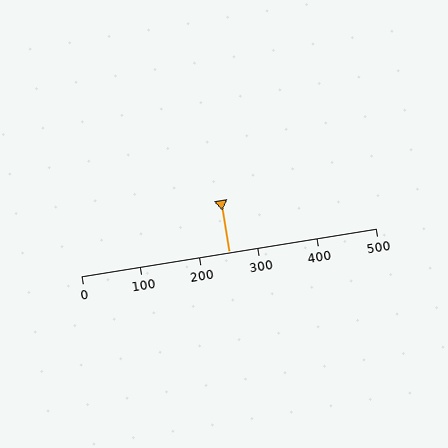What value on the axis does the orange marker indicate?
The marker indicates approximately 250.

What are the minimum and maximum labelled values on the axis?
The axis runs from 0 to 500.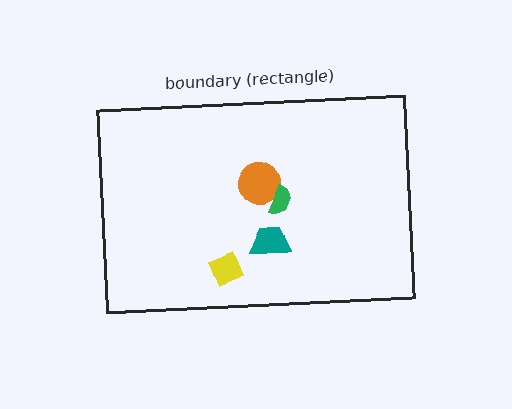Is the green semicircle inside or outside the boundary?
Inside.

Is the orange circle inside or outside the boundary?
Inside.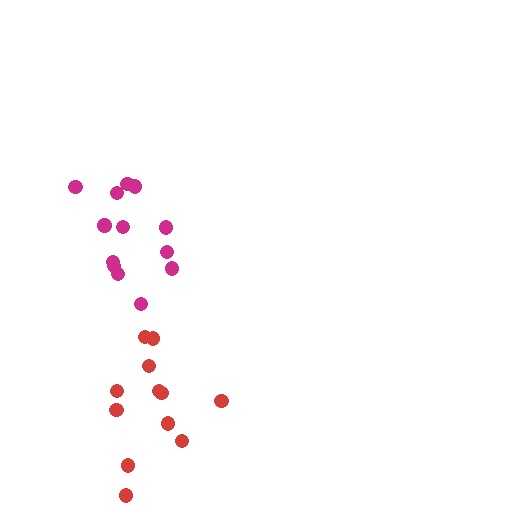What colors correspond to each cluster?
The clusters are colored: red, magenta.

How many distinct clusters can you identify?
There are 2 distinct clusters.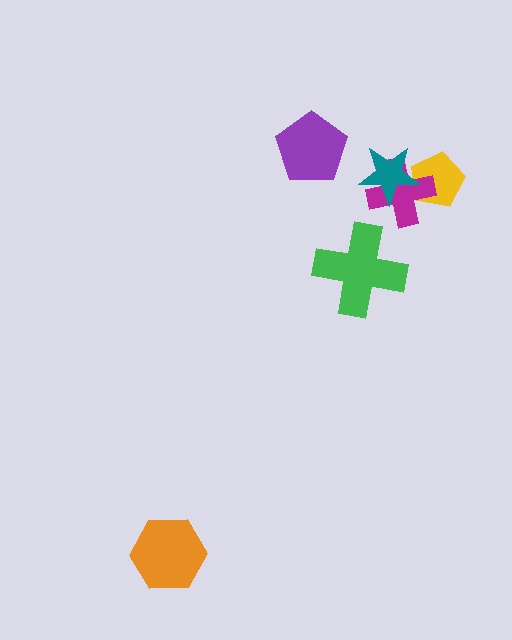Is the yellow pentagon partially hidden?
Yes, it is partially covered by another shape.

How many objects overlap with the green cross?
0 objects overlap with the green cross.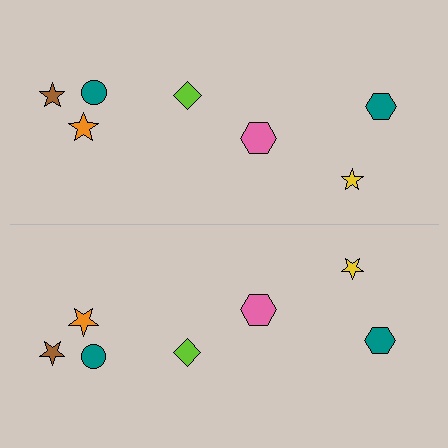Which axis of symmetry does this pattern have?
The pattern has a horizontal axis of symmetry running through the center of the image.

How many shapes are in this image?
There are 14 shapes in this image.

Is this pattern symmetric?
Yes, this pattern has bilateral (reflection) symmetry.